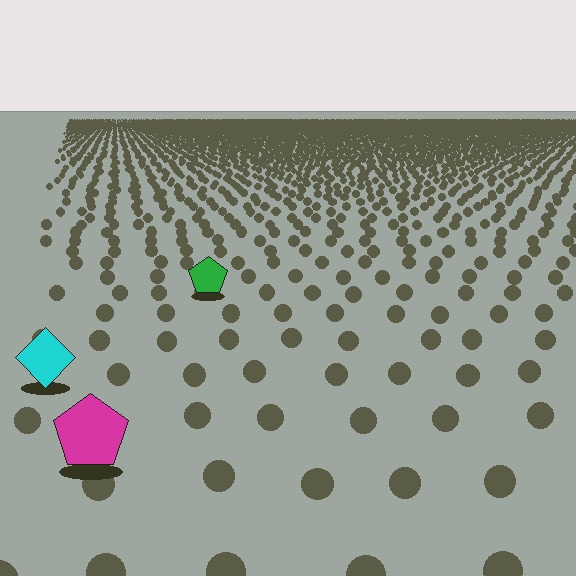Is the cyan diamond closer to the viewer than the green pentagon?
Yes. The cyan diamond is closer — you can tell from the texture gradient: the ground texture is coarser near it.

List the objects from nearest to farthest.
From nearest to farthest: the magenta pentagon, the cyan diamond, the green pentagon.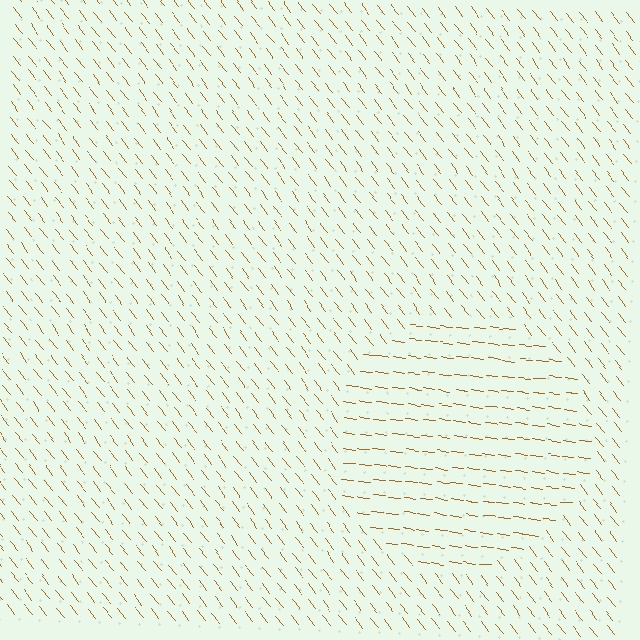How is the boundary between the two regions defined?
The boundary is defined purely by a change in line orientation (approximately 45 degrees difference). All lines are the same color and thickness.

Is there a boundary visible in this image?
Yes, there is a texture boundary formed by a change in line orientation.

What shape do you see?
I see a circle.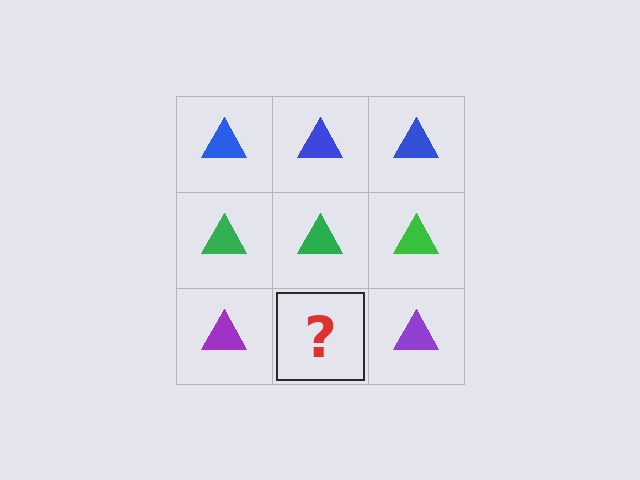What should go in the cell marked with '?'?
The missing cell should contain a purple triangle.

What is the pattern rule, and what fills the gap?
The rule is that each row has a consistent color. The gap should be filled with a purple triangle.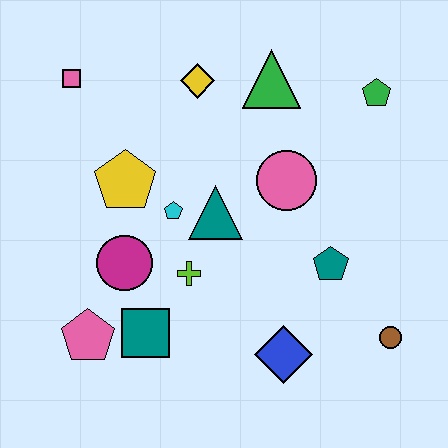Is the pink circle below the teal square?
No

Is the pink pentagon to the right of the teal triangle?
No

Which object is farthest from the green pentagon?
The pink pentagon is farthest from the green pentagon.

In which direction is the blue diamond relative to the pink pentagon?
The blue diamond is to the right of the pink pentagon.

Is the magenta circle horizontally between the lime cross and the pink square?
Yes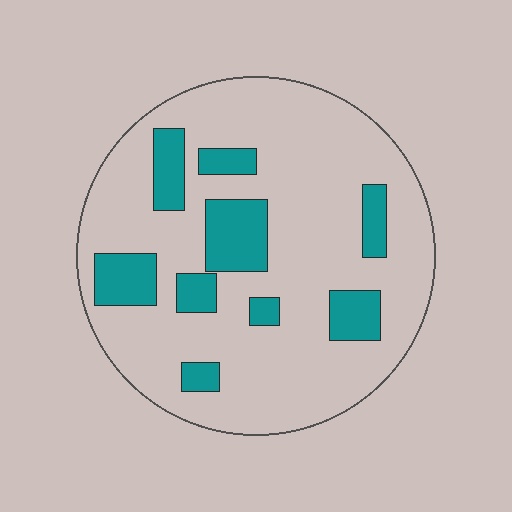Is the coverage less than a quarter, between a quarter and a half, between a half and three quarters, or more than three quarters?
Less than a quarter.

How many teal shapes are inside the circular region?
9.